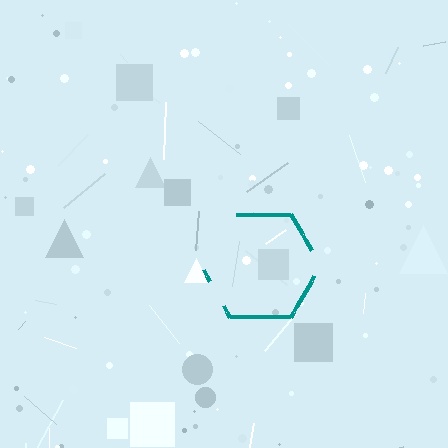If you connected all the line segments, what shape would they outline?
They would outline a hexagon.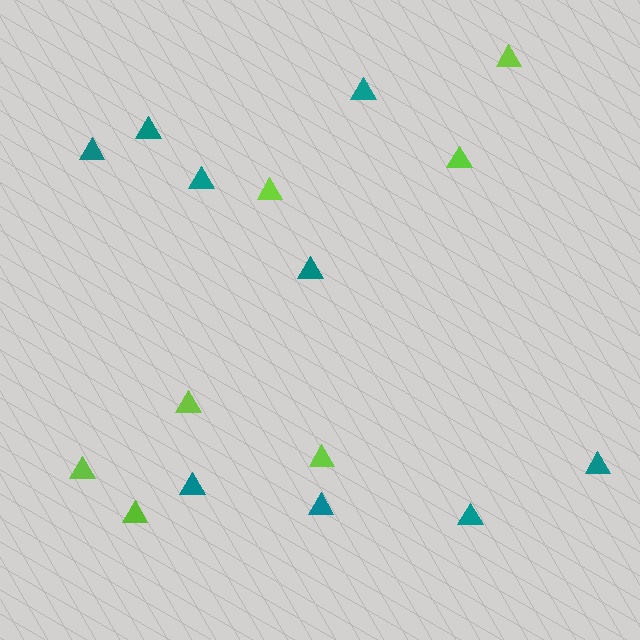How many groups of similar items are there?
There are 2 groups: one group of lime triangles (7) and one group of teal triangles (9).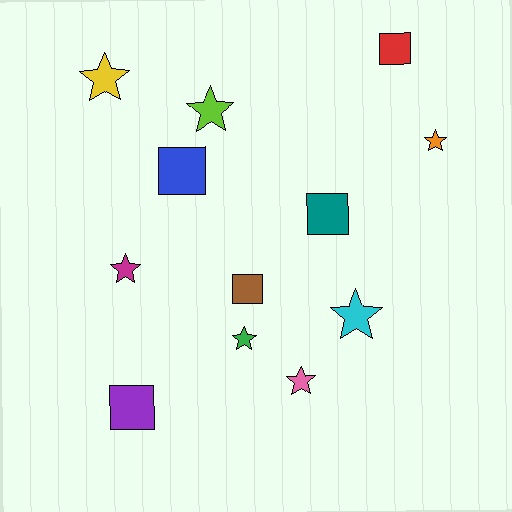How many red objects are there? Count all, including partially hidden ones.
There is 1 red object.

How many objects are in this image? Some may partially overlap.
There are 12 objects.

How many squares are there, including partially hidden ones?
There are 5 squares.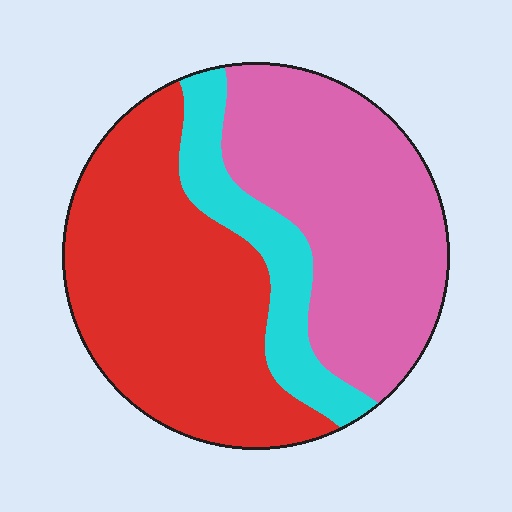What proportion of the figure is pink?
Pink covers 40% of the figure.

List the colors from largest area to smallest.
From largest to smallest: red, pink, cyan.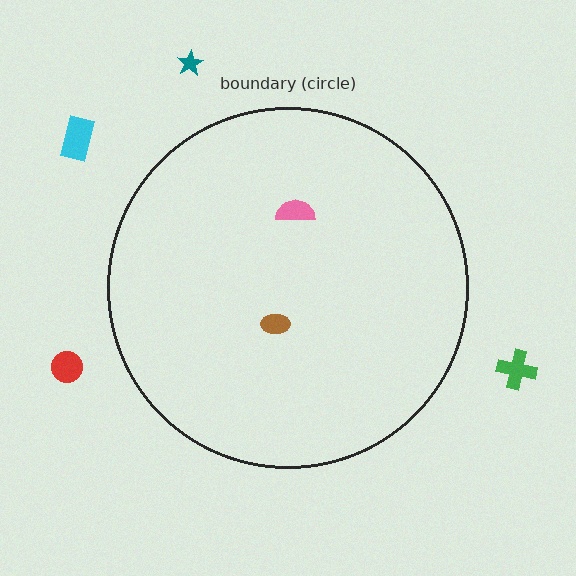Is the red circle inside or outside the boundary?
Outside.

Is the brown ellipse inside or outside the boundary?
Inside.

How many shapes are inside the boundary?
2 inside, 4 outside.